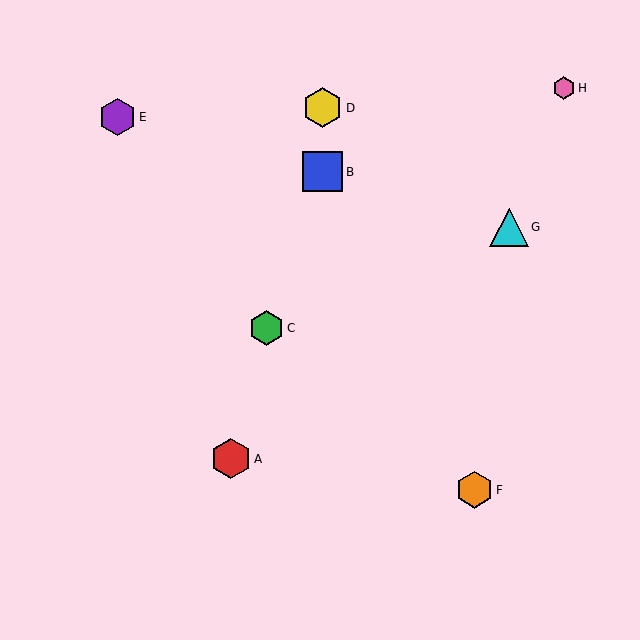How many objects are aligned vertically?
2 objects (B, D) are aligned vertically.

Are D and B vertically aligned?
Yes, both are at x≈323.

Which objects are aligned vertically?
Objects B, D are aligned vertically.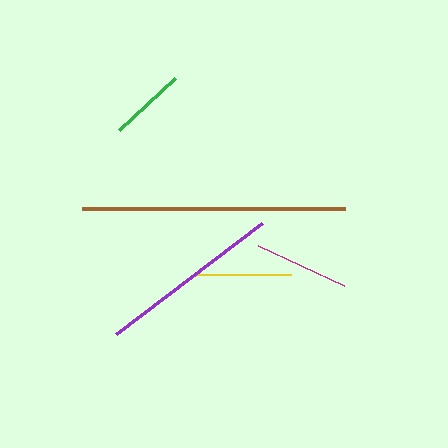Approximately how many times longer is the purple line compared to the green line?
The purple line is approximately 2.4 times the length of the green line.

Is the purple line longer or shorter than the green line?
The purple line is longer than the green line.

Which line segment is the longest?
The brown line is the longest at approximately 263 pixels.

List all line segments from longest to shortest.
From longest to shortest: brown, purple, yellow, magenta, green.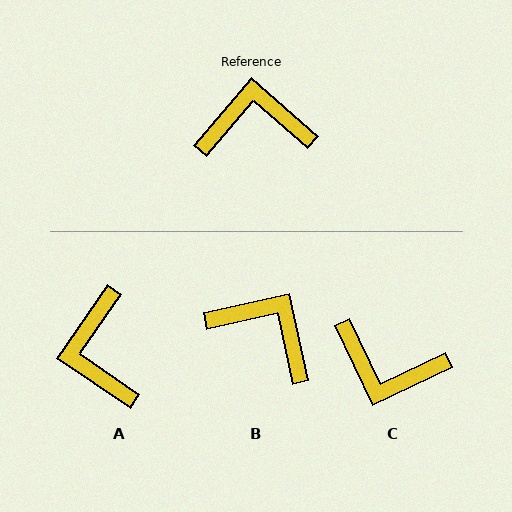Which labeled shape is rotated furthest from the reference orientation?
C, about 156 degrees away.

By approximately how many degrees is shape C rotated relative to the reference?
Approximately 156 degrees counter-clockwise.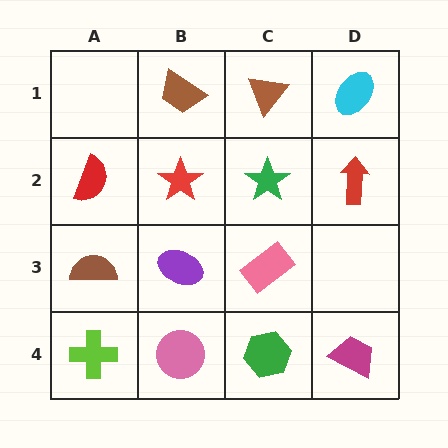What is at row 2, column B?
A red star.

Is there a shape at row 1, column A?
No, that cell is empty.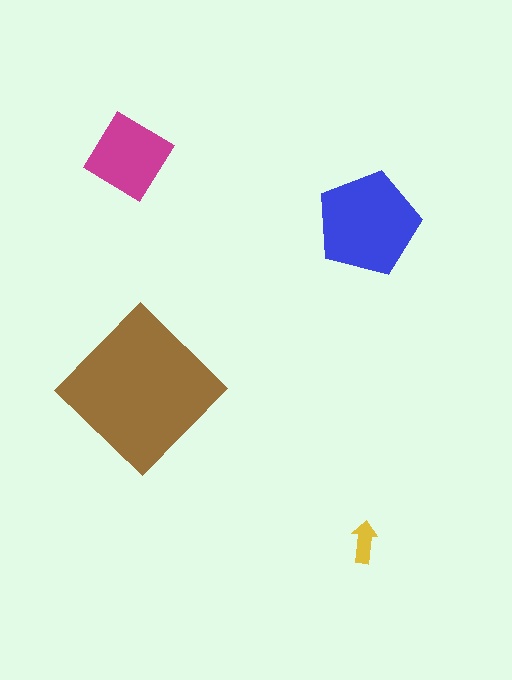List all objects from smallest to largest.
The yellow arrow, the magenta diamond, the blue pentagon, the brown diamond.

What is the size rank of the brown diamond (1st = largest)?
1st.